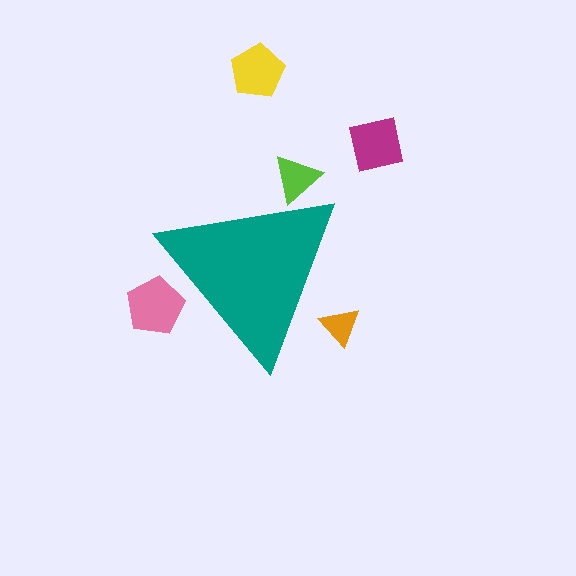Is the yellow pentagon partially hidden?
No, the yellow pentagon is fully visible.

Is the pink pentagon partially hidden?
Yes, the pink pentagon is partially hidden behind the teal triangle.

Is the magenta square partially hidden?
No, the magenta square is fully visible.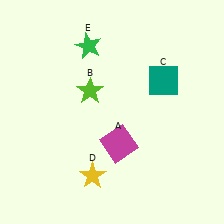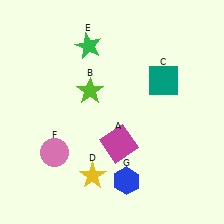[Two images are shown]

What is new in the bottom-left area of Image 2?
A pink circle (F) was added in the bottom-left area of Image 2.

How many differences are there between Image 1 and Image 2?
There are 2 differences between the two images.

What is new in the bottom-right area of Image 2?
A blue hexagon (G) was added in the bottom-right area of Image 2.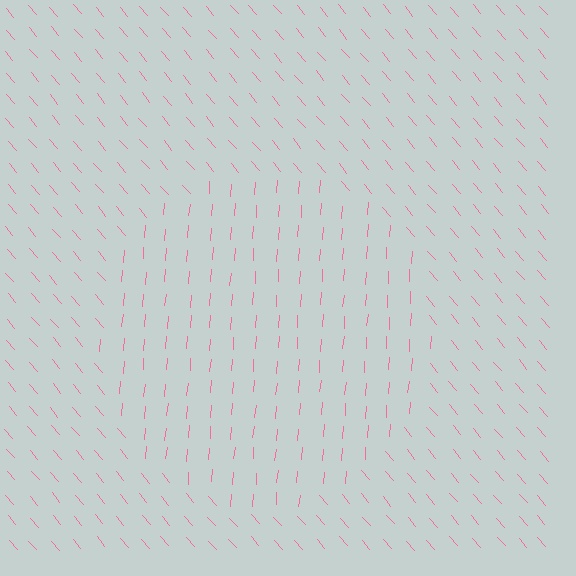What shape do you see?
I see a circle.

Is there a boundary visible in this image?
Yes, there is a texture boundary formed by a change in line orientation.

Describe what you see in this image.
The image is filled with small pink line segments. A circle region in the image has lines oriented differently from the surrounding lines, creating a visible texture boundary.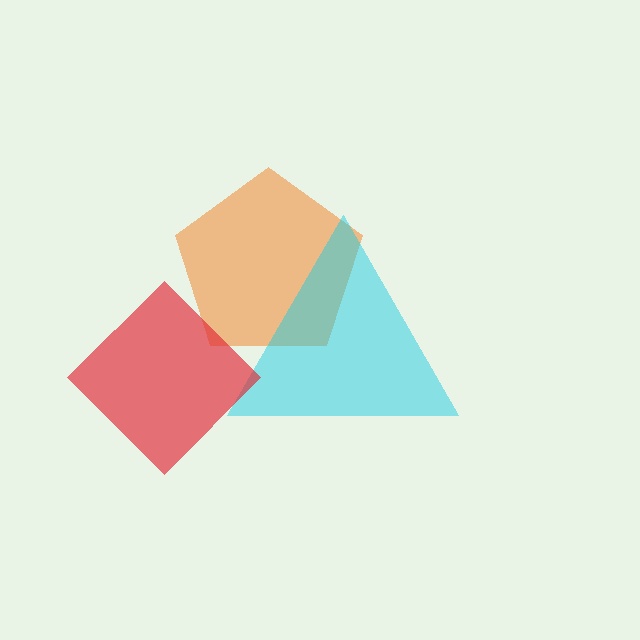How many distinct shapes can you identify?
There are 3 distinct shapes: an orange pentagon, a cyan triangle, a red diamond.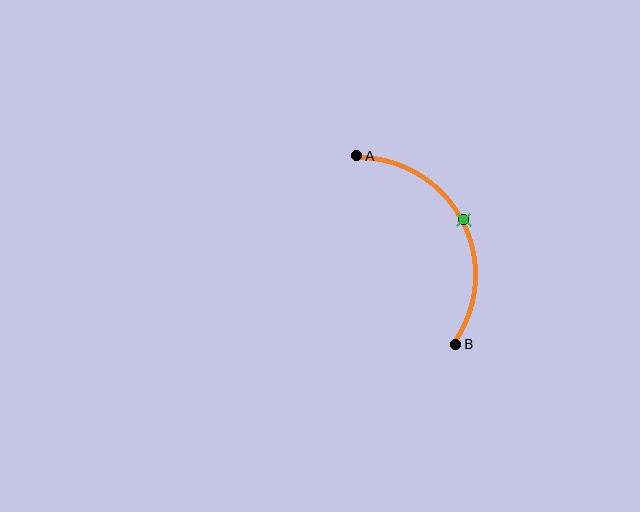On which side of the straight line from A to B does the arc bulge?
The arc bulges to the right of the straight line connecting A and B.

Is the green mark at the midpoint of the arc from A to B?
Yes. The green mark lies on the arc at equal arc-length from both A and B — it is the arc midpoint.